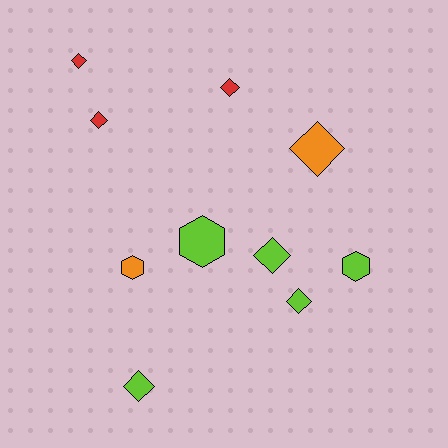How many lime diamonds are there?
There are 3 lime diamonds.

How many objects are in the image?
There are 10 objects.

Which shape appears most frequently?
Diamond, with 7 objects.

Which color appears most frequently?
Lime, with 5 objects.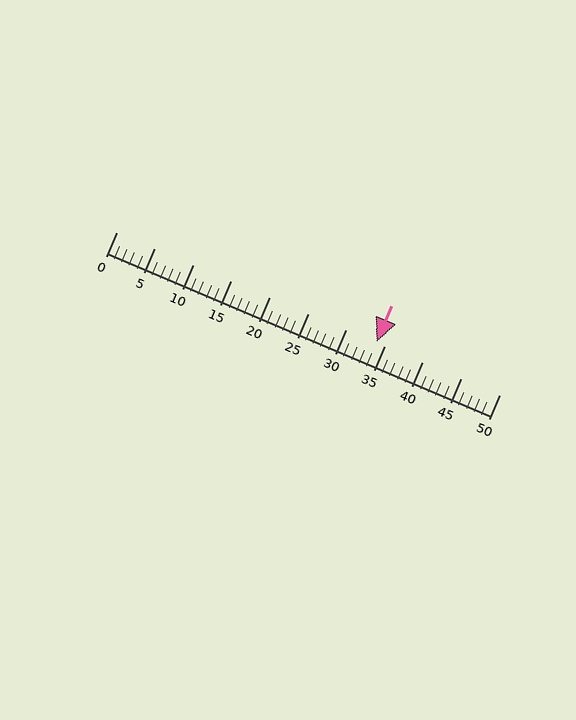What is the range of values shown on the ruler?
The ruler shows values from 0 to 50.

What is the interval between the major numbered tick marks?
The major tick marks are spaced 5 units apart.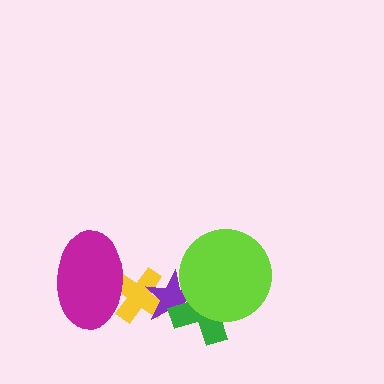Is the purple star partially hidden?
Yes, it is partially covered by another shape.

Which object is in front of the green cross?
The lime circle is in front of the green cross.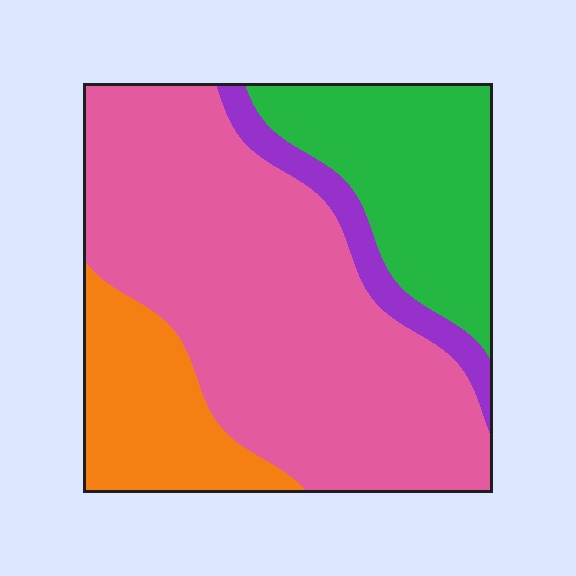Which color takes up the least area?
Purple, at roughly 5%.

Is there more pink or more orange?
Pink.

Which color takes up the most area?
Pink, at roughly 55%.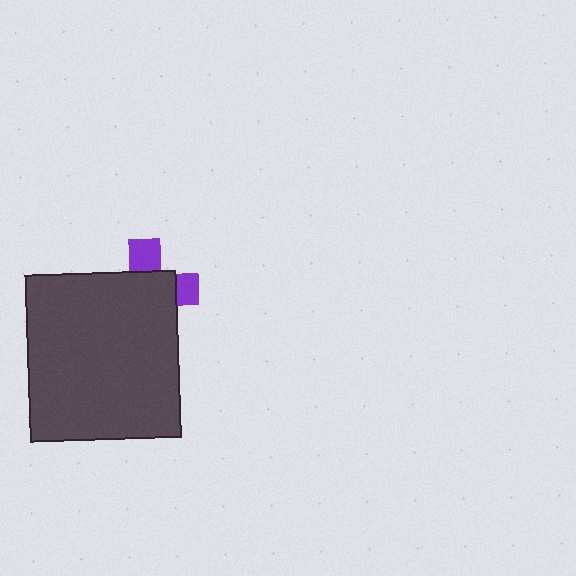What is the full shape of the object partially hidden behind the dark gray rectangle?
The partially hidden object is a purple cross.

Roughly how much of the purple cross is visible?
A small part of it is visible (roughly 30%).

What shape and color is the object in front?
The object in front is a dark gray rectangle.